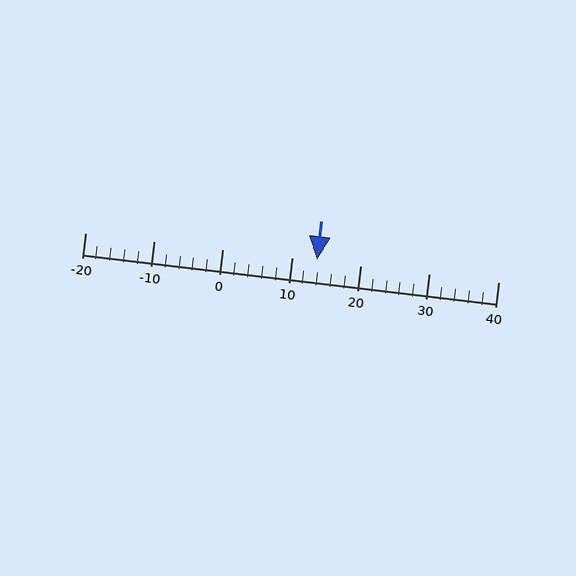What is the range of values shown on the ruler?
The ruler shows values from -20 to 40.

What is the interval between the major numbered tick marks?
The major tick marks are spaced 10 units apart.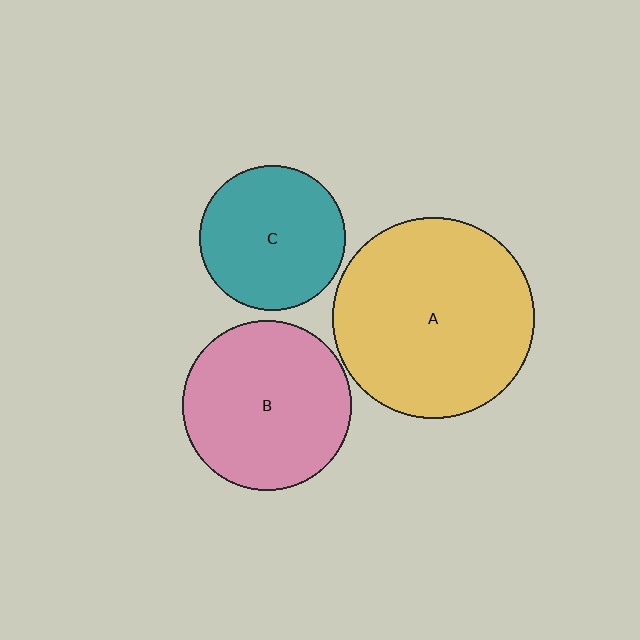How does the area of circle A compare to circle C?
Approximately 1.9 times.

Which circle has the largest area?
Circle A (yellow).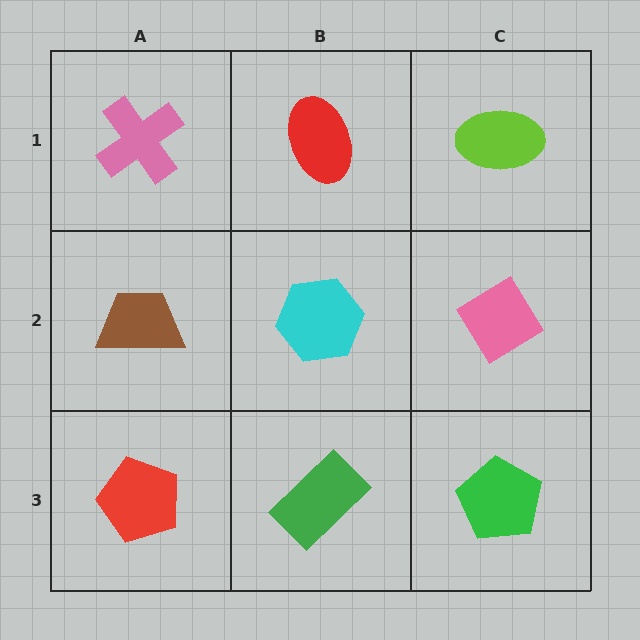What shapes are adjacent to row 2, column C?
A lime ellipse (row 1, column C), a green pentagon (row 3, column C), a cyan hexagon (row 2, column B).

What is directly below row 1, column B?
A cyan hexagon.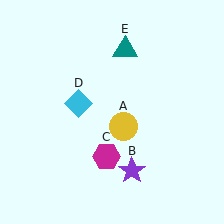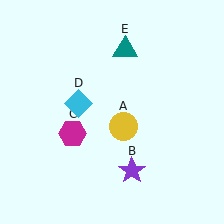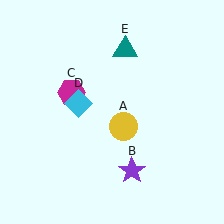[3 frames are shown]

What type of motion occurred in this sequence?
The magenta hexagon (object C) rotated clockwise around the center of the scene.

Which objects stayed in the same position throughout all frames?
Yellow circle (object A) and purple star (object B) and cyan diamond (object D) and teal triangle (object E) remained stationary.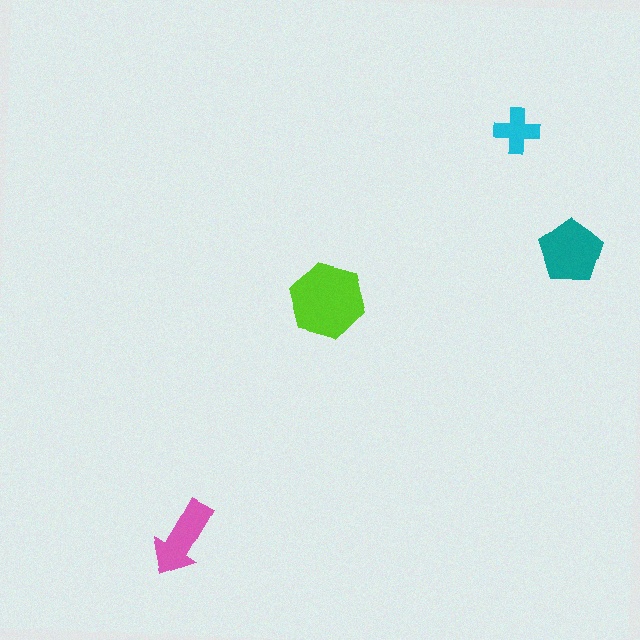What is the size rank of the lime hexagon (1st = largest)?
1st.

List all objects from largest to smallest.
The lime hexagon, the teal pentagon, the pink arrow, the cyan cross.